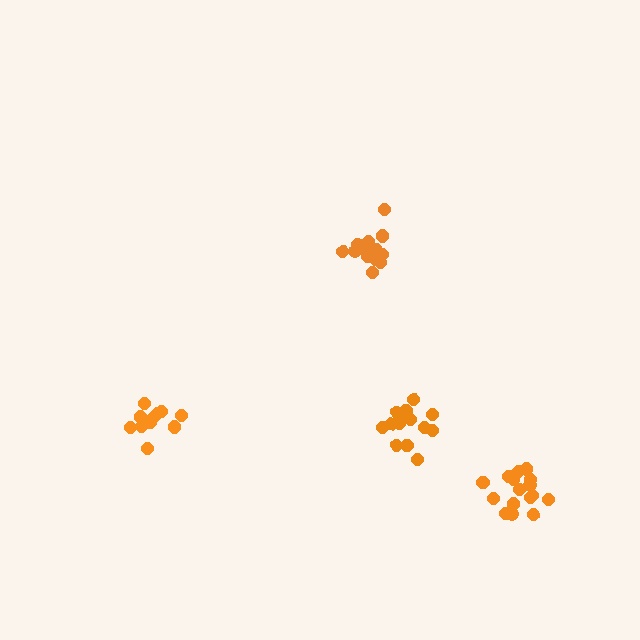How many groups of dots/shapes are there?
There are 4 groups.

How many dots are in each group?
Group 1: 14 dots, Group 2: 11 dots, Group 3: 14 dots, Group 4: 16 dots (55 total).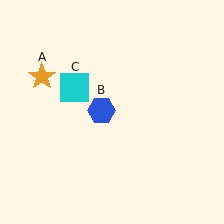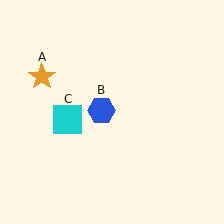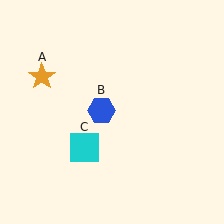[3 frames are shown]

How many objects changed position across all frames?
1 object changed position: cyan square (object C).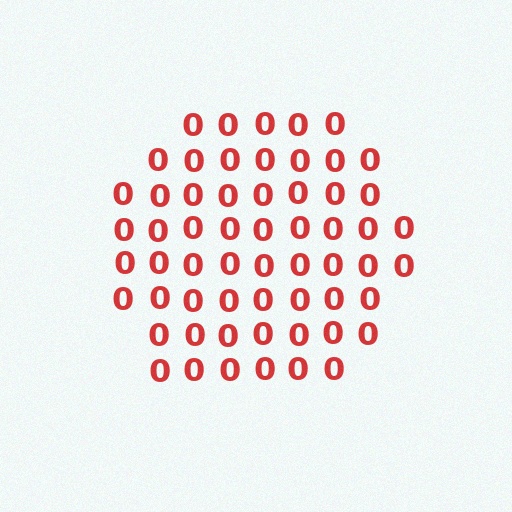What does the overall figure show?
The overall figure shows a hexagon.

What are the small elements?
The small elements are digit 0's.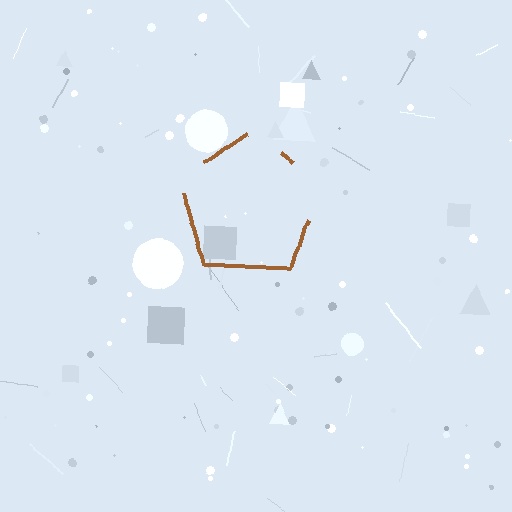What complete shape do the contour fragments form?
The contour fragments form a pentagon.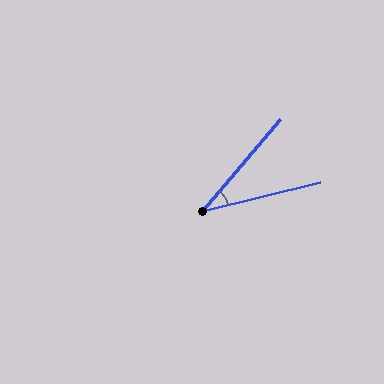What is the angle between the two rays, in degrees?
Approximately 36 degrees.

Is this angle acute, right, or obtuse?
It is acute.